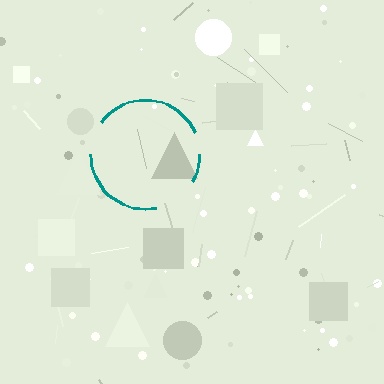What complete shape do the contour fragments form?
The contour fragments form a circle.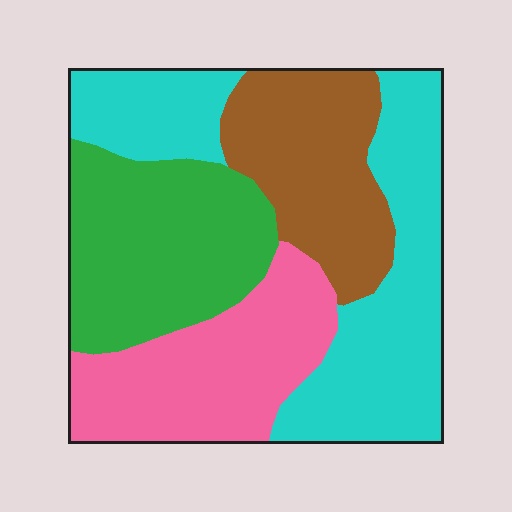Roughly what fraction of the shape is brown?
Brown covers 20% of the shape.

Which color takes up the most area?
Cyan, at roughly 35%.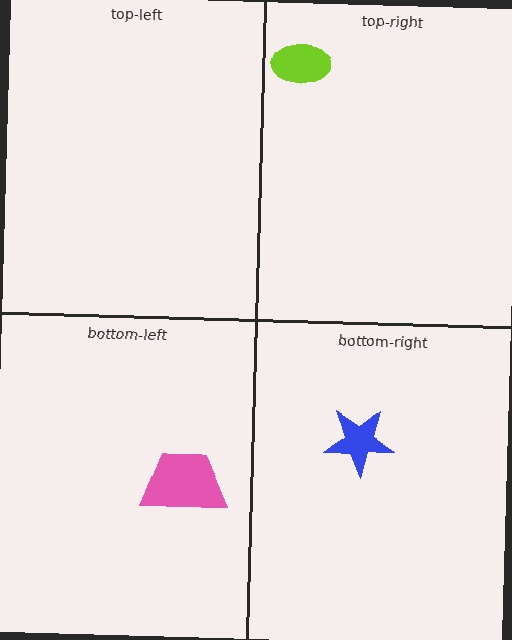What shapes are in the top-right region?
The lime ellipse.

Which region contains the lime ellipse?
The top-right region.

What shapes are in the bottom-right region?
The blue star.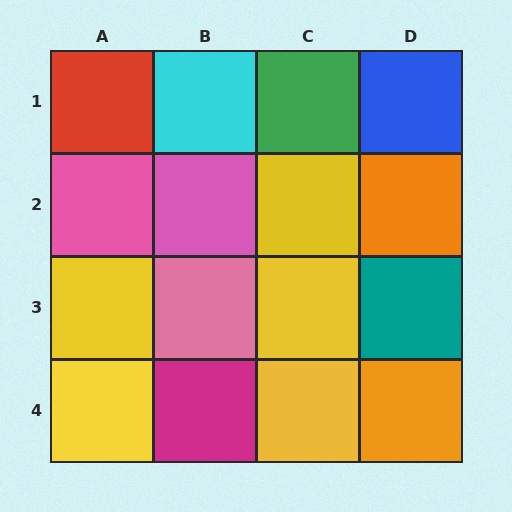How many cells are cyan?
1 cell is cyan.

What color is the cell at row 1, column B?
Cyan.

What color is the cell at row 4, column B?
Magenta.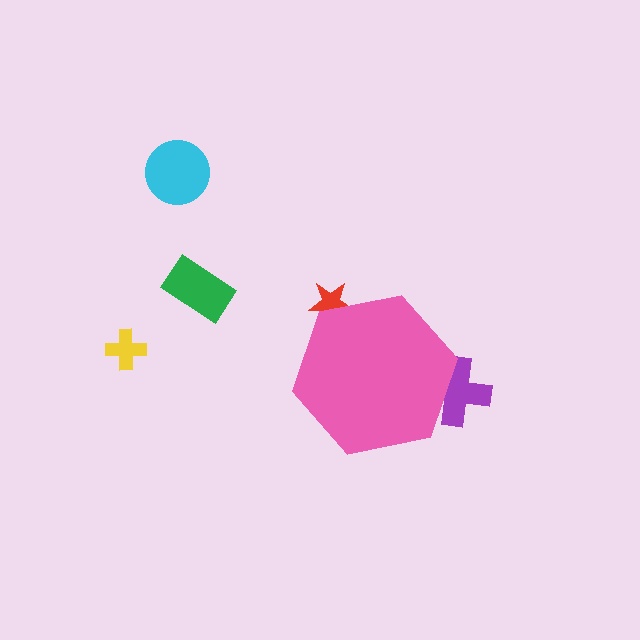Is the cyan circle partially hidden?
No, the cyan circle is fully visible.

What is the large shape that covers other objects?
A pink hexagon.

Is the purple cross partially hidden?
Yes, the purple cross is partially hidden behind the pink hexagon.